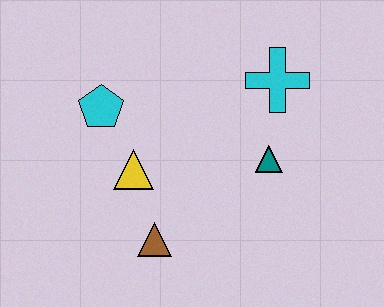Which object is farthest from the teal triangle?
The cyan pentagon is farthest from the teal triangle.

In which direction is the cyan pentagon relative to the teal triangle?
The cyan pentagon is to the left of the teal triangle.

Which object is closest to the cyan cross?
The teal triangle is closest to the cyan cross.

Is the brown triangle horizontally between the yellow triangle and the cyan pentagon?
No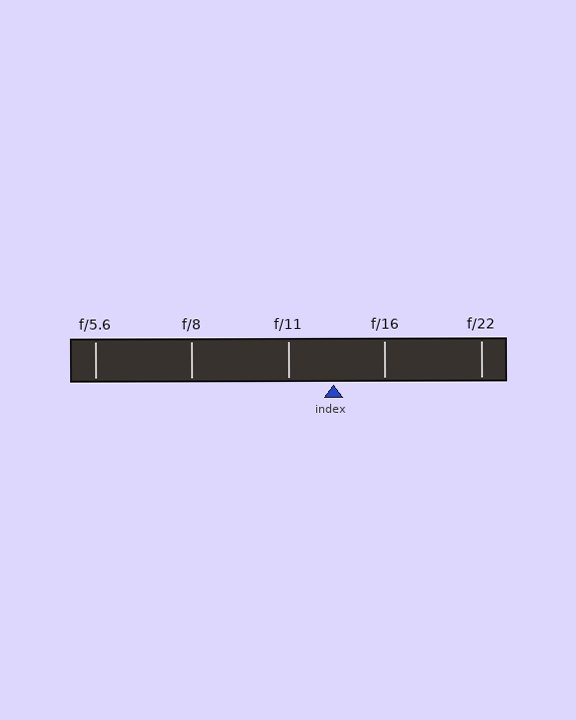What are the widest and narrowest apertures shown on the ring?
The widest aperture shown is f/5.6 and the narrowest is f/22.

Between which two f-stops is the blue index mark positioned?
The index mark is between f/11 and f/16.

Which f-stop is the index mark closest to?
The index mark is closest to f/11.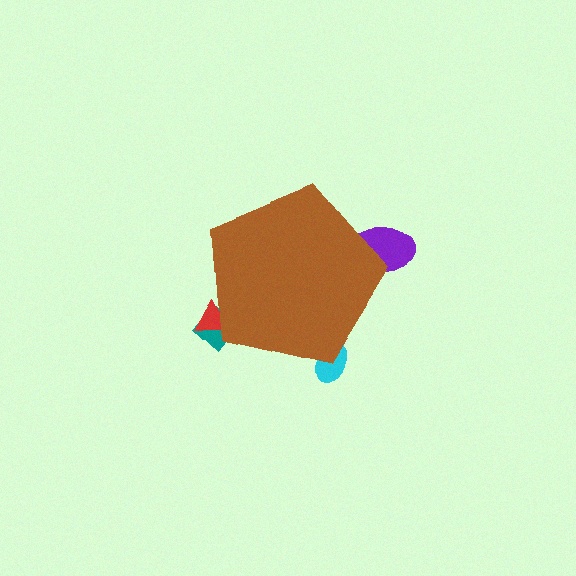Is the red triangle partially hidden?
Yes, the red triangle is partially hidden behind the brown pentagon.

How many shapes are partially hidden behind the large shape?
4 shapes are partially hidden.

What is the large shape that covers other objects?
A brown pentagon.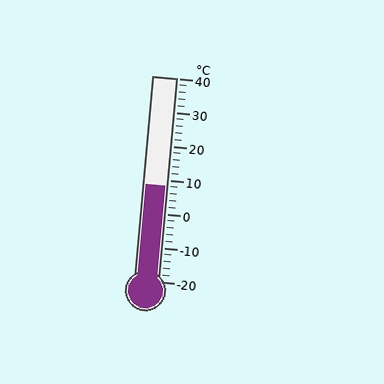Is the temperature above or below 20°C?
The temperature is below 20°C.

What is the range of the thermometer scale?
The thermometer scale ranges from -20°C to 40°C.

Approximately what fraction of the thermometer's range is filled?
The thermometer is filled to approximately 45% of its range.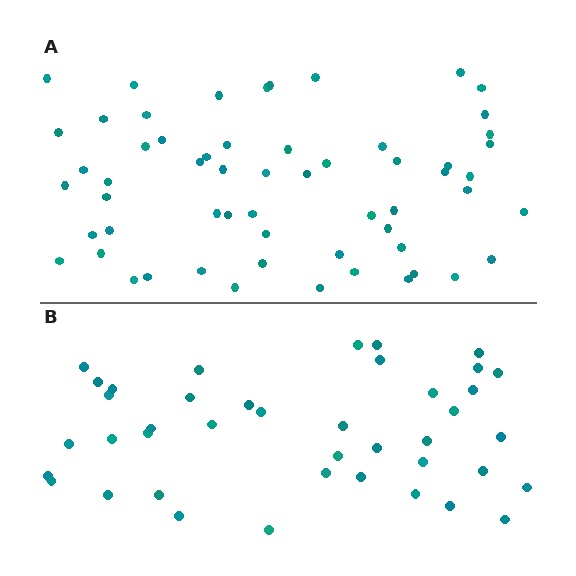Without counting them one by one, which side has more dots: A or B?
Region A (the top region) has more dots.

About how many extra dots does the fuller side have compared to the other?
Region A has approximately 20 more dots than region B.